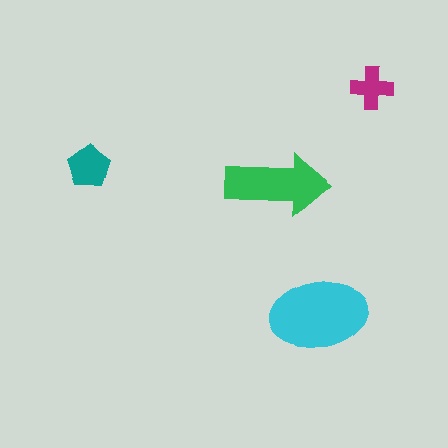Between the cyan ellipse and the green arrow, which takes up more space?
The cyan ellipse.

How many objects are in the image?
There are 4 objects in the image.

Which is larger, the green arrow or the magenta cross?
The green arrow.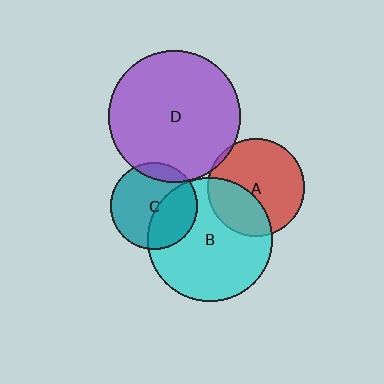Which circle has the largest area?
Circle D (purple).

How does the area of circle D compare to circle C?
Approximately 2.3 times.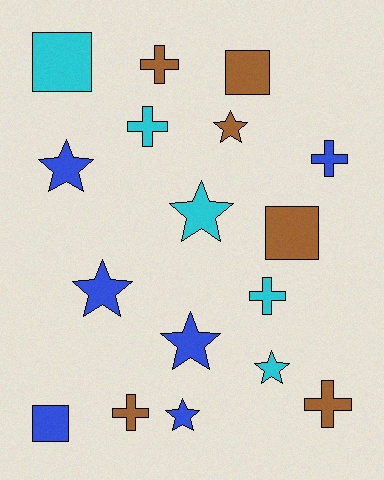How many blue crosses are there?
There is 1 blue cross.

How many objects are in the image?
There are 17 objects.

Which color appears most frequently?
Brown, with 6 objects.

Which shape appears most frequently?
Star, with 7 objects.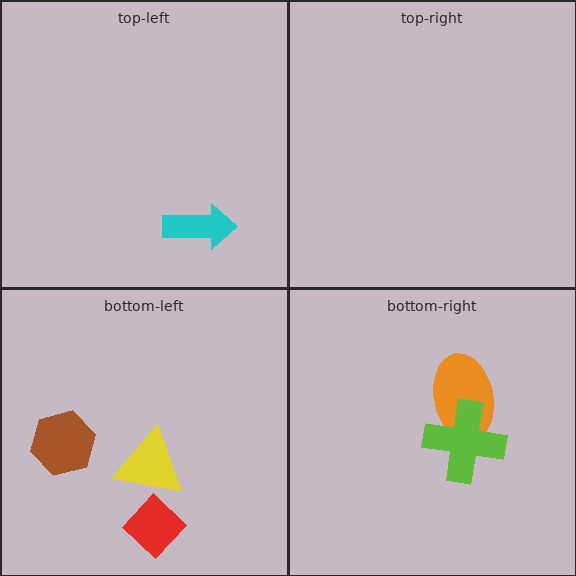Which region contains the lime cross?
The bottom-right region.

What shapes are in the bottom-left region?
The brown hexagon, the yellow triangle, the red diamond.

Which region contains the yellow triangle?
The bottom-left region.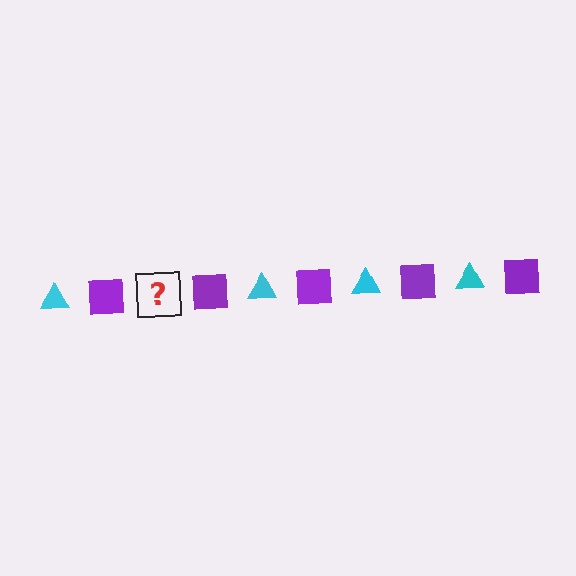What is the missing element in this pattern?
The missing element is a cyan triangle.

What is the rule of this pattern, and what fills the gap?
The rule is that the pattern alternates between cyan triangle and purple square. The gap should be filled with a cyan triangle.